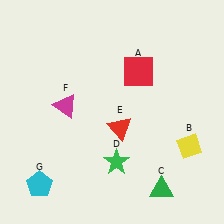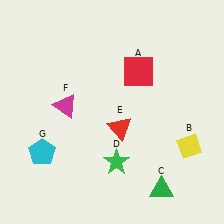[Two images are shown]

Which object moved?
The cyan pentagon (G) moved up.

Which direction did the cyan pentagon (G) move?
The cyan pentagon (G) moved up.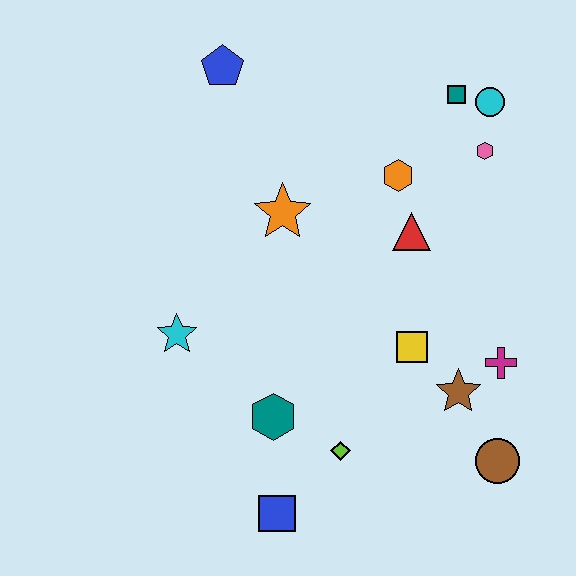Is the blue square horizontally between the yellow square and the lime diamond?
No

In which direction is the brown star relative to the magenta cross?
The brown star is to the left of the magenta cross.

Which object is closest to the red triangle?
The orange hexagon is closest to the red triangle.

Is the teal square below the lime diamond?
No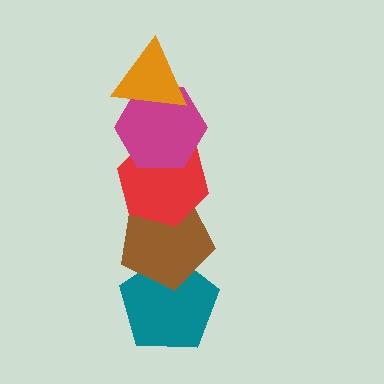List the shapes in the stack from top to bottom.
From top to bottom: the orange triangle, the magenta hexagon, the red hexagon, the brown pentagon, the teal pentagon.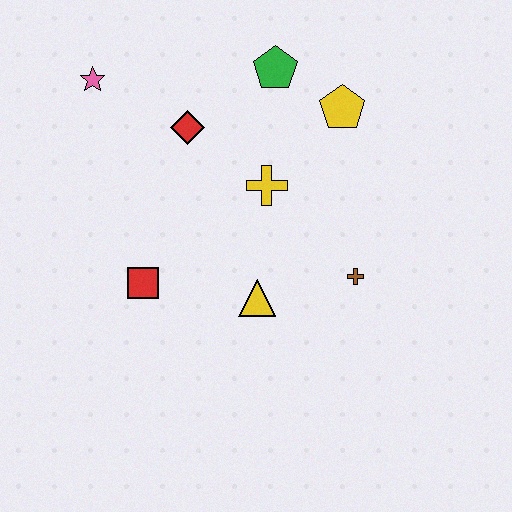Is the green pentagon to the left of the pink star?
No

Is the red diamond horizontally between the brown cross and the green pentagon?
No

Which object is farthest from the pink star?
The brown cross is farthest from the pink star.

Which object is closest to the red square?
The yellow triangle is closest to the red square.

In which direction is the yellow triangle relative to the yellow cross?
The yellow triangle is below the yellow cross.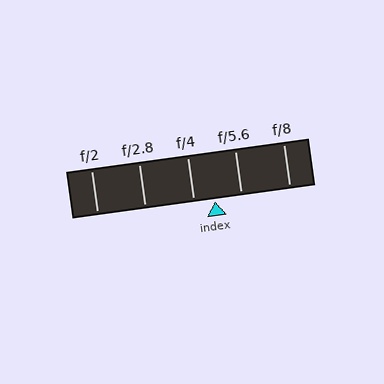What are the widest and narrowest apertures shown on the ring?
The widest aperture shown is f/2 and the narrowest is f/8.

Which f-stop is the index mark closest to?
The index mark is closest to f/4.